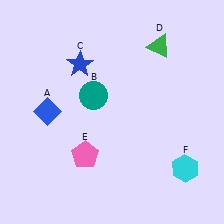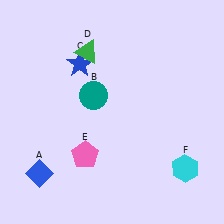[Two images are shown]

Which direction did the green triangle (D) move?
The green triangle (D) moved left.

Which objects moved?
The objects that moved are: the blue diamond (A), the green triangle (D).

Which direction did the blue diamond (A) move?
The blue diamond (A) moved down.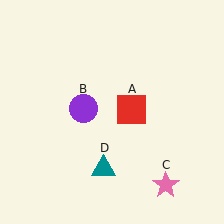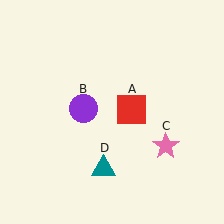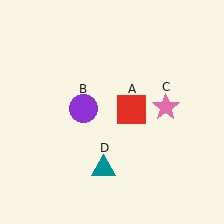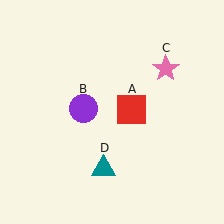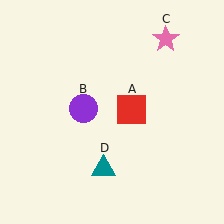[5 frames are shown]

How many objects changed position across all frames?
1 object changed position: pink star (object C).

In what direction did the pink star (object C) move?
The pink star (object C) moved up.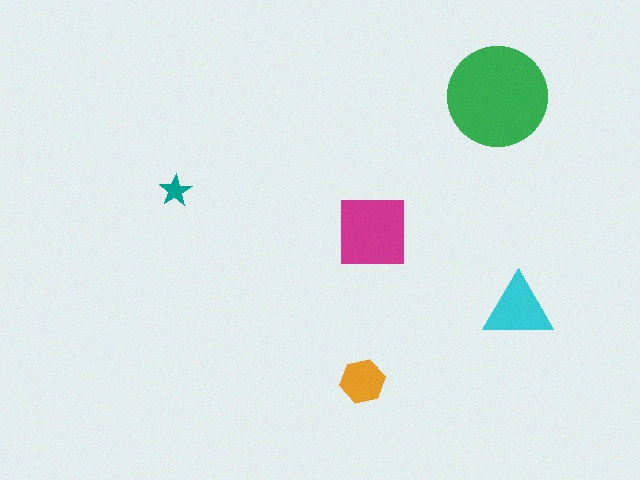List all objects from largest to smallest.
The green circle, the magenta square, the cyan triangle, the orange hexagon, the teal star.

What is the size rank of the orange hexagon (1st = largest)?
4th.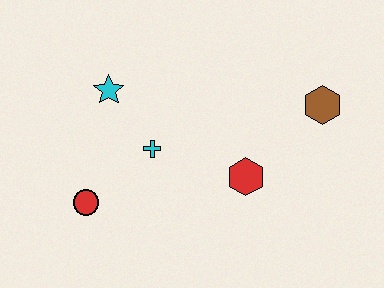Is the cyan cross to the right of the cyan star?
Yes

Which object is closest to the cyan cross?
The cyan star is closest to the cyan cross.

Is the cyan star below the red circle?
No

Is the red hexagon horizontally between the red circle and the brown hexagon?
Yes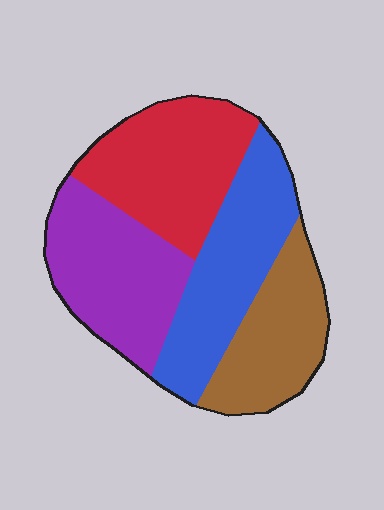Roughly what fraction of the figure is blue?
Blue covers roughly 25% of the figure.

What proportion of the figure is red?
Red covers 27% of the figure.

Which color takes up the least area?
Brown, at roughly 20%.